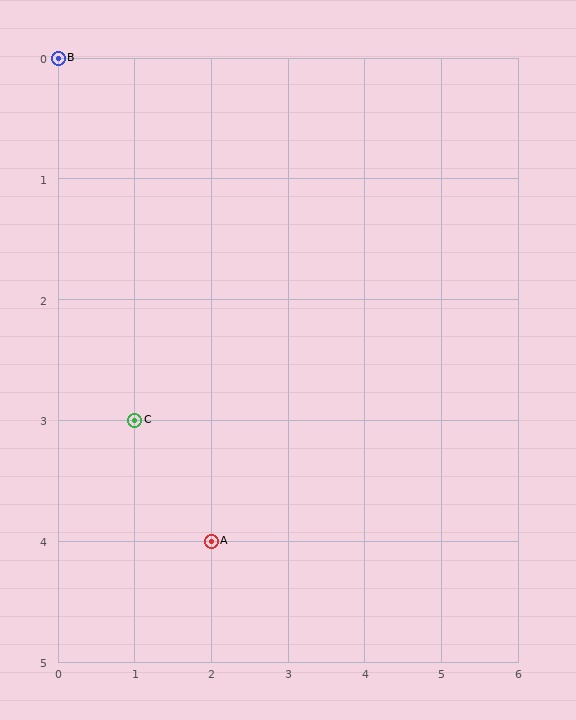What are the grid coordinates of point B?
Point B is at grid coordinates (0, 0).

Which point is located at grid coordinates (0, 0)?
Point B is at (0, 0).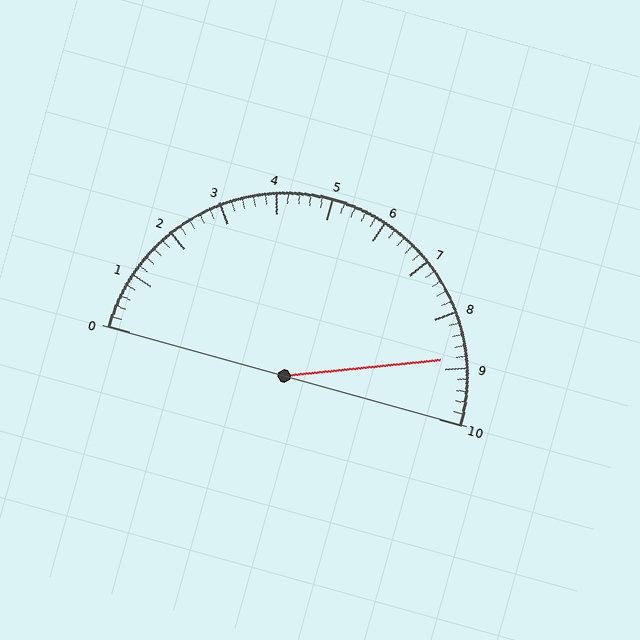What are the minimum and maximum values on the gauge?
The gauge ranges from 0 to 10.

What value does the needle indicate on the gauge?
The needle indicates approximately 8.8.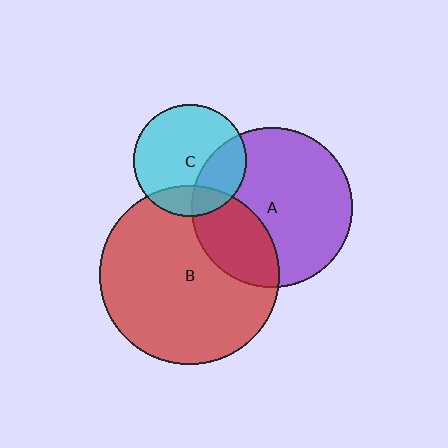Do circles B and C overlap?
Yes.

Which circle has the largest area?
Circle B (red).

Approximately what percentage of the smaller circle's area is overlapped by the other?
Approximately 20%.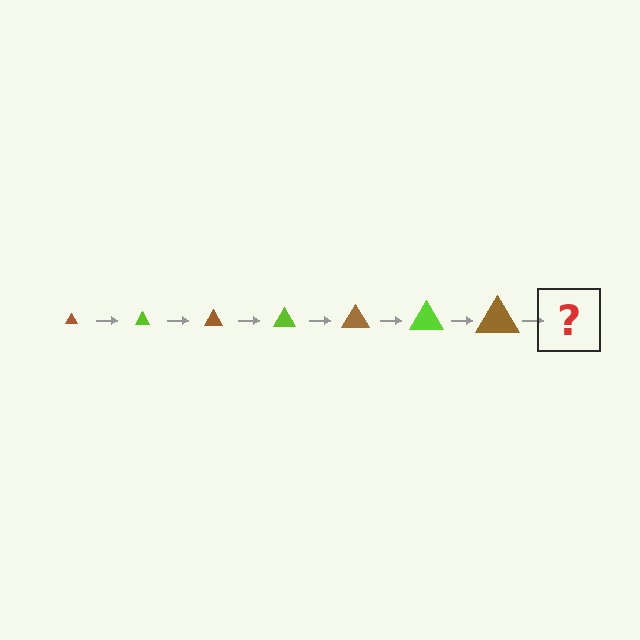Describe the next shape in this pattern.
It should be a lime triangle, larger than the previous one.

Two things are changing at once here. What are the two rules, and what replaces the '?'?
The two rules are that the triangle grows larger each step and the color cycles through brown and lime. The '?' should be a lime triangle, larger than the previous one.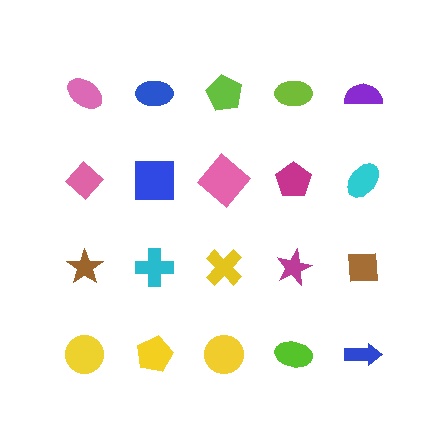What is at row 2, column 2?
A blue square.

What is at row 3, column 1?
A brown star.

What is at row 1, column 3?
A lime pentagon.